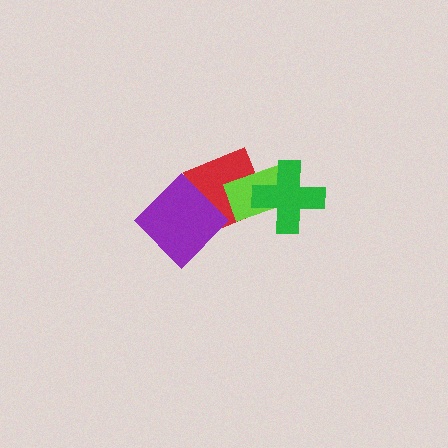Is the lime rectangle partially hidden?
Yes, it is partially covered by another shape.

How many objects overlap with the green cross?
2 objects overlap with the green cross.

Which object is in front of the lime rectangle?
The green cross is in front of the lime rectangle.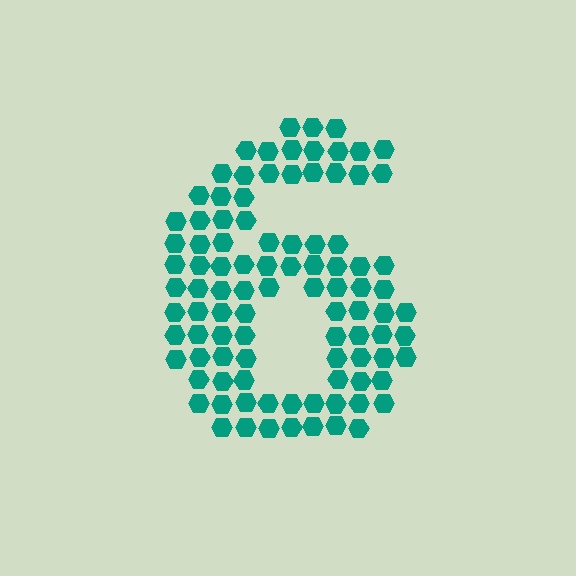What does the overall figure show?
The overall figure shows the digit 6.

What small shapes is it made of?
It is made of small hexagons.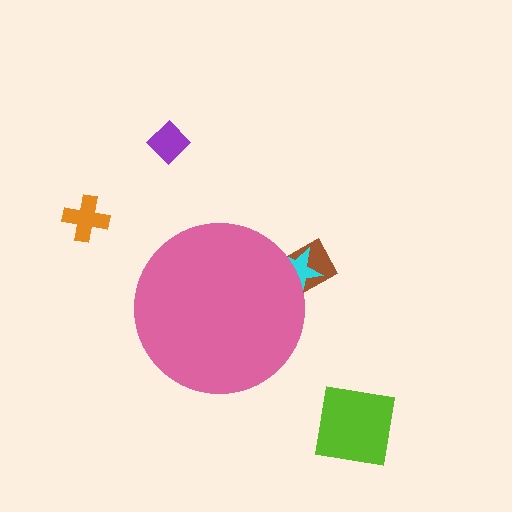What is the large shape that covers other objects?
A pink circle.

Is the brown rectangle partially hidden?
Yes, the brown rectangle is partially hidden behind the pink circle.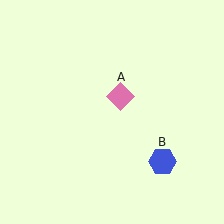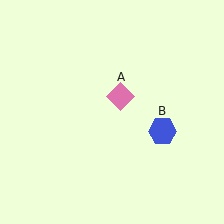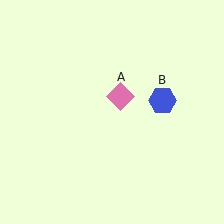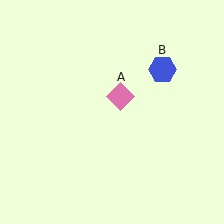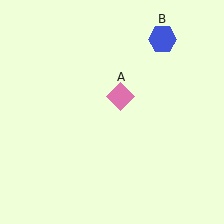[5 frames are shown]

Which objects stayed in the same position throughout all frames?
Pink diamond (object A) remained stationary.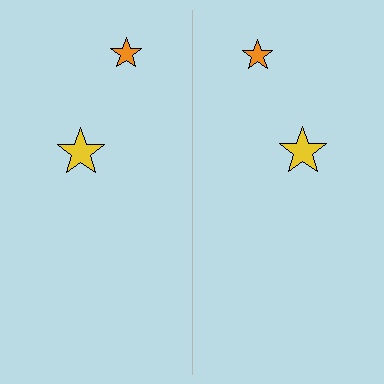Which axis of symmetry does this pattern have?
The pattern has a vertical axis of symmetry running through the center of the image.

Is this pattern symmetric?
Yes, this pattern has bilateral (reflection) symmetry.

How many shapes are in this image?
There are 4 shapes in this image.